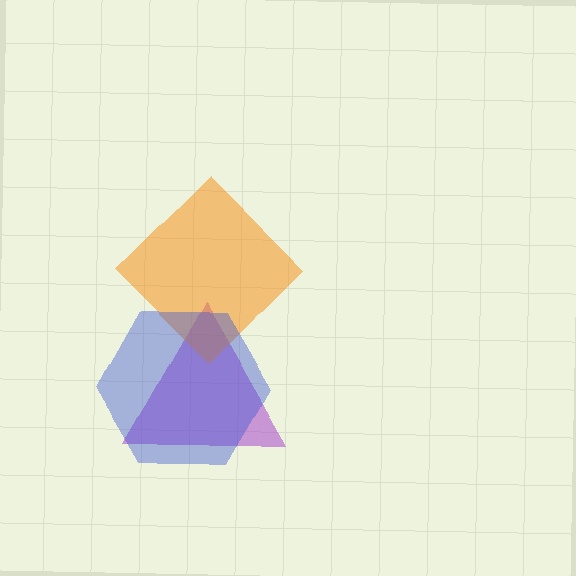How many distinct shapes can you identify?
There are 3 distinct shapes: a purple triangle, an orange diamond, a blue hexagon.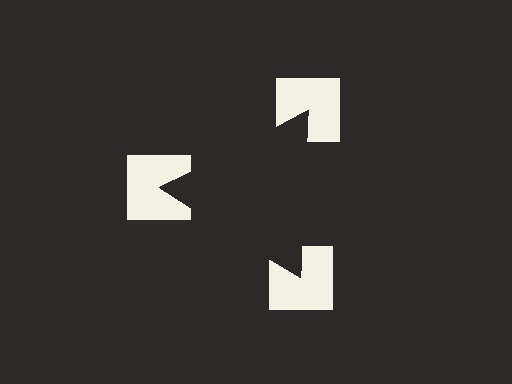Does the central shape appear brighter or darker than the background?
It typically appears slightly darker than the background, even though no actual brightness change is drawn.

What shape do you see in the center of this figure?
An illusory triangle — its edges are inferred from the aligned wedge cuts in the notched squares, not physically drawn.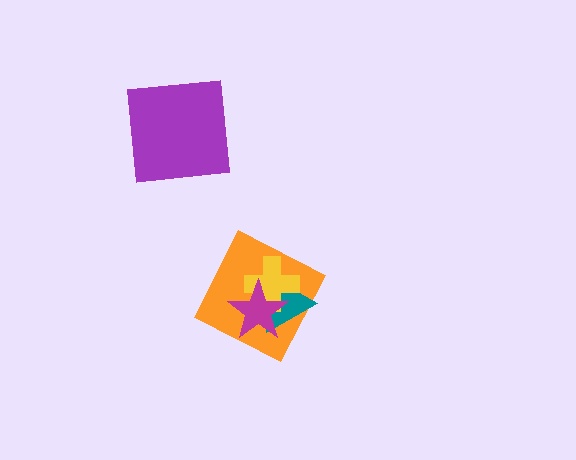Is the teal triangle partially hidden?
Yes, it is partially covered by another shape.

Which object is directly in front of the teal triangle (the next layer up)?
The yellow cross is directly in front of the teal triangle.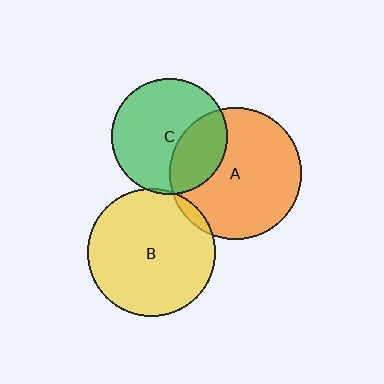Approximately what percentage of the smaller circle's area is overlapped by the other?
Approximately 30%.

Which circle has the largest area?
Circle A (orange).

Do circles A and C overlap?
Yes.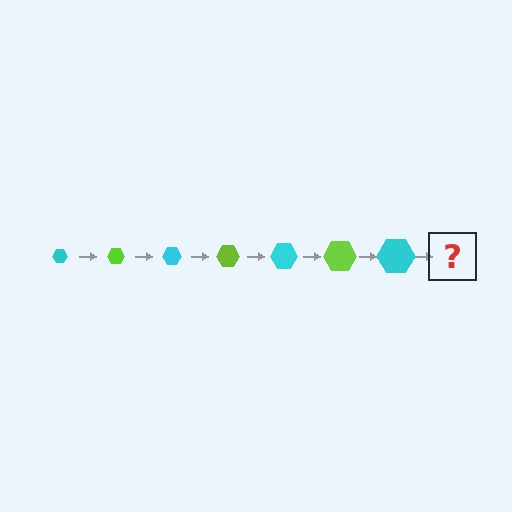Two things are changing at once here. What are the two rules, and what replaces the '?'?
The two rules are that the hexagon grows larger each step and the color cycles through cyan and lime. The '?' should be a lime hexagon, larger than the previous one.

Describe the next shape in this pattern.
It should be a lime hexagon, larger than the previous one.